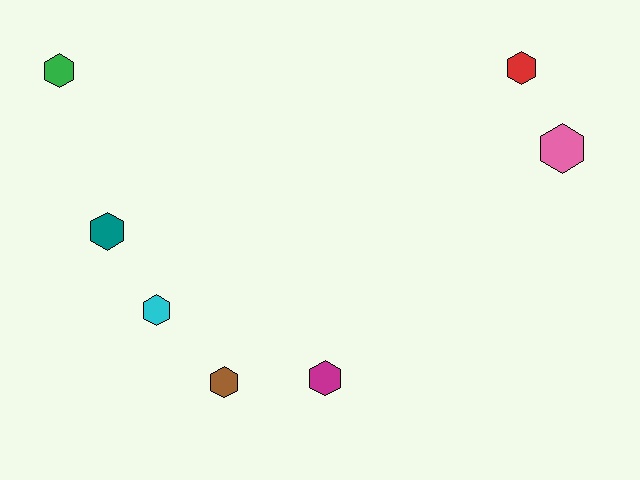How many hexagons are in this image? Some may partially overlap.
There are 7 hexagons.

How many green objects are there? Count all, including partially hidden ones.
There is 1 green object.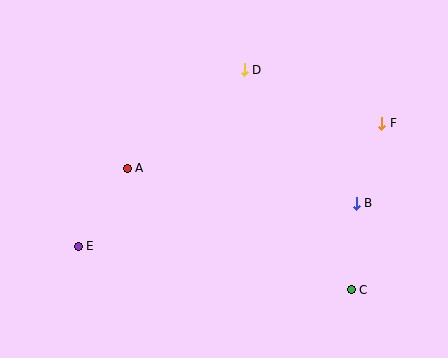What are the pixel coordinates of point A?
Point A is at (127, 168).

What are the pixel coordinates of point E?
Point E is at (78, 246).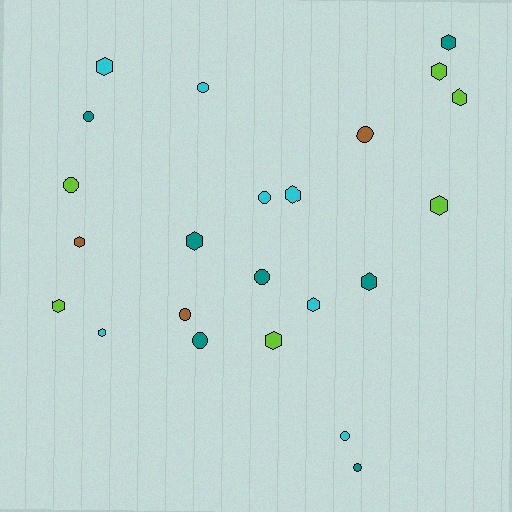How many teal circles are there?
There are 4 teal circles.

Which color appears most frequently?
Teal, with 7 objects.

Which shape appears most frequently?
Hexagon, with 13 objects.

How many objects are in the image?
There are 23 objects.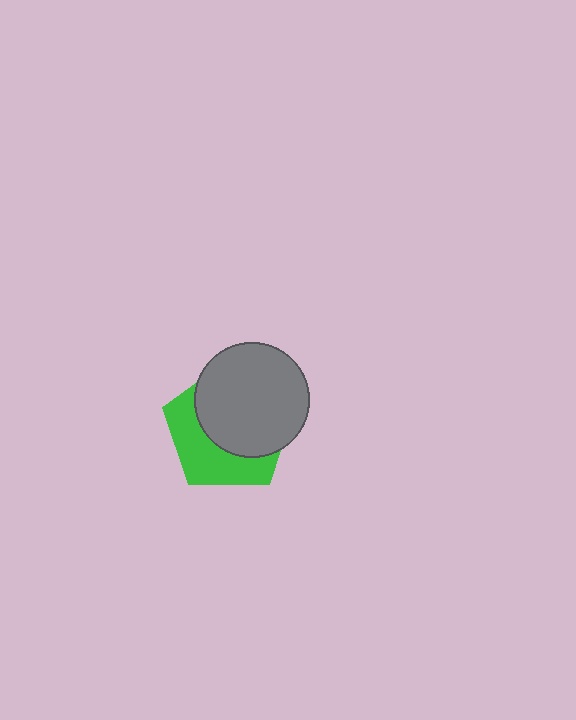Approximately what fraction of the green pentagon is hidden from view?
Roughly 58% of the green pentagon is hidden behind the gray circle.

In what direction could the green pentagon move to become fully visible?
The green pentagon could move toward the lower-left. That would shift it out from behind the gray circle entirely.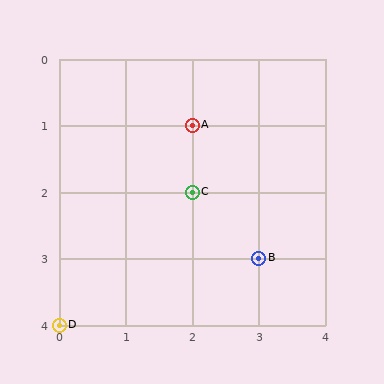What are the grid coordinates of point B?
Point B is at grid coordinates (3, 3).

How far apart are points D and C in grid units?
Points D and C are 2 columns and 2 rows apart (about 2.8 grid units diagonally).